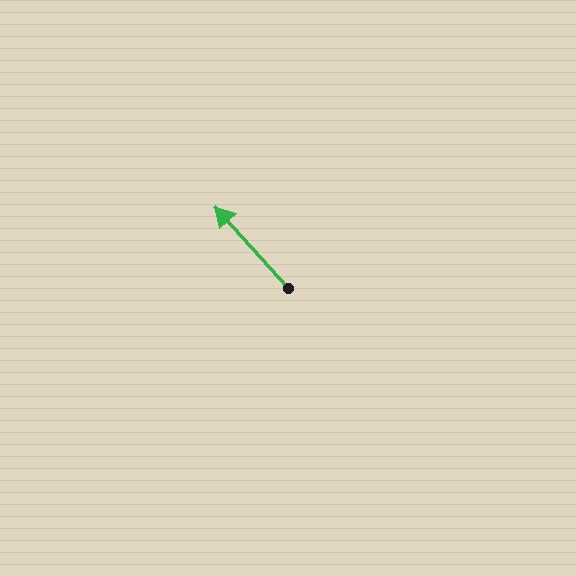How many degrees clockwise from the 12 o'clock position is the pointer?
Approximately 318 degrees.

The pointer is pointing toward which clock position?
Roughly 11 o'clock.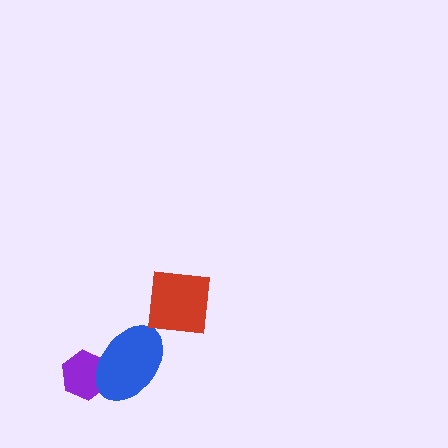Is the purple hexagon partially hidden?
Yes, it is partially covered by another shape.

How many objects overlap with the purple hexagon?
1 object overlaps with the purple hexagon.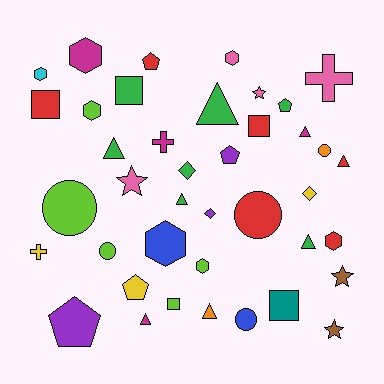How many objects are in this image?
There are 40 objects.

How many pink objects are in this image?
There are 4 pink objects.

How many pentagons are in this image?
There are 5 pentagons.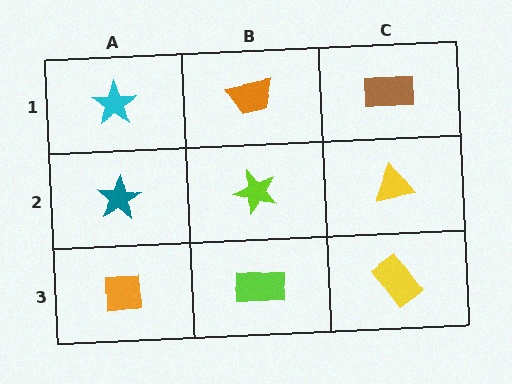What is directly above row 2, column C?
A brown rectangle.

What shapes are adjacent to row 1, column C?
A yellow triangle (row 2, column C), an orange trapezoid (row 1, column B).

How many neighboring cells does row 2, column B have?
4.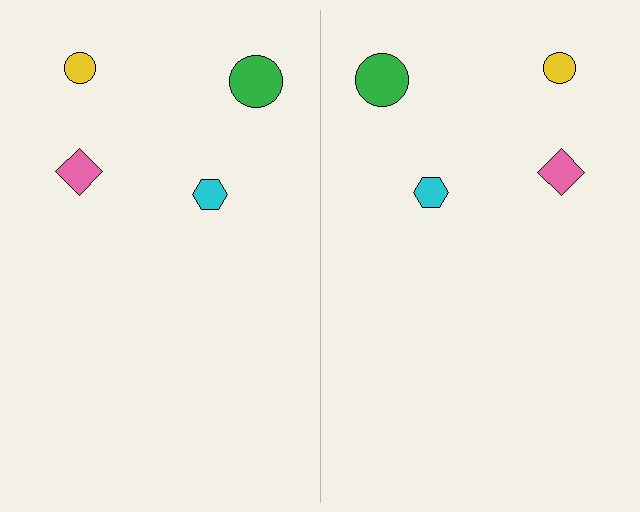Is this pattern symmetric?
Yes, this pattern has bilateral (reflection) symmetry.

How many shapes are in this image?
There are 8 shapes in this image.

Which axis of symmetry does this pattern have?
The pattern has a vertical axis of symmetry running through the center of the image.